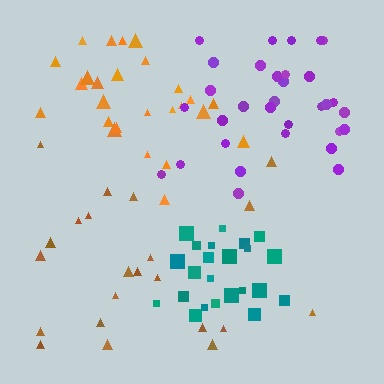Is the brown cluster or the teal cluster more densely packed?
Teal.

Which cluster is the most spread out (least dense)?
Brown.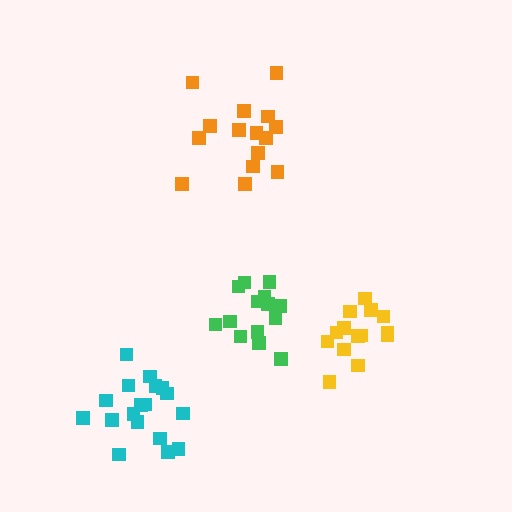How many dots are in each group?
Group 1: 15 dots, Group 2: 14 dots, Group 3: 18 dots, Group 4: 14 dots (61 total).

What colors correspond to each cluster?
The clusters are colored: orange, green, cyan, yellow.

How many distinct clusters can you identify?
There are 4 distinct clusters.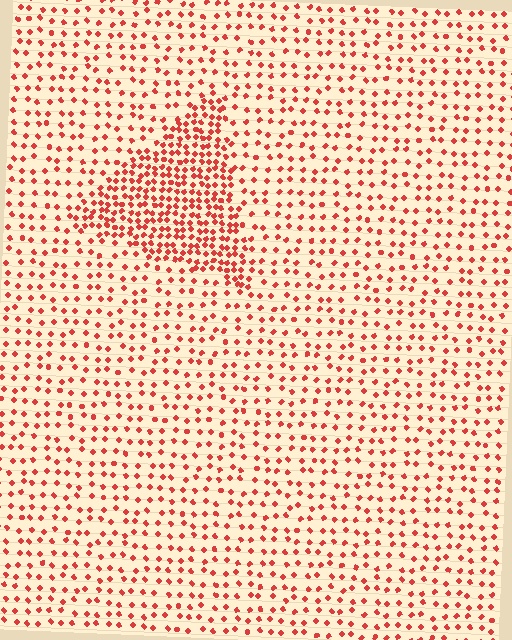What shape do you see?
I see a triangle.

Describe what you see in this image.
The image contains small red elements arranged at two different densities. A triangle-shaped region is visible where the elements are more densely packed than the surrounding area.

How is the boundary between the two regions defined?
The boundary is defined by a change in element density (approximately 2.3x ratio). All elements are the same color, size, and shape.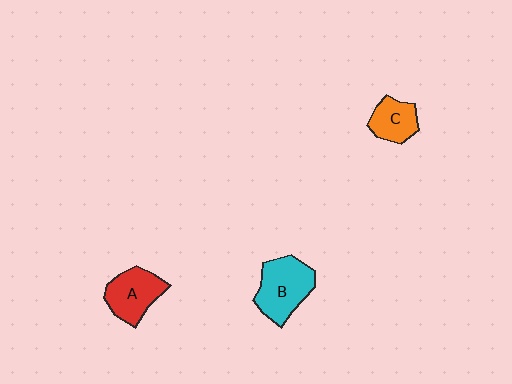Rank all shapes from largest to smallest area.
From largest to smallest: B (cyan), A (red), C (orange).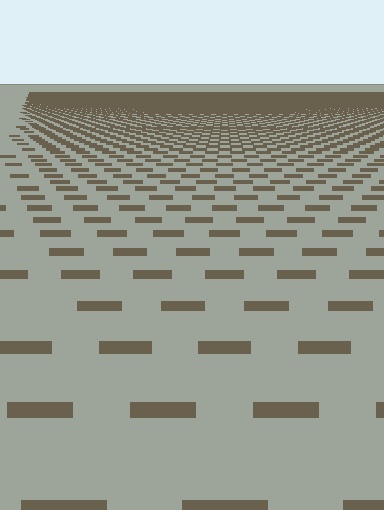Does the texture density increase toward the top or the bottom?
Density increases toward the top.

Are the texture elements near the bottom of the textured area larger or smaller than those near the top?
Larger. Near the bottom, elements are closer to the viewer and appear at a bigger on-screen size.